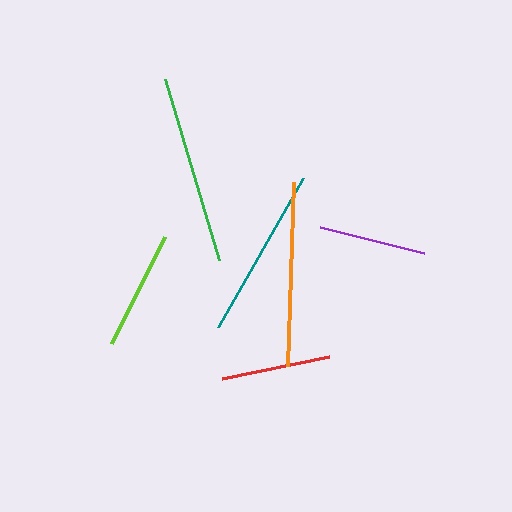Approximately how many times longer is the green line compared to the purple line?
The green line is approximately 1.8 times the length of the purple line.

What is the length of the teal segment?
The teal segment is approximately 172 pixels long.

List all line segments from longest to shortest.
From longest to shortest: green, orange, teal, lime, red, purple.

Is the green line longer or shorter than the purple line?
The green line is longer than the purple line.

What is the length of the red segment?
The red segment is approximately 110 pixels long.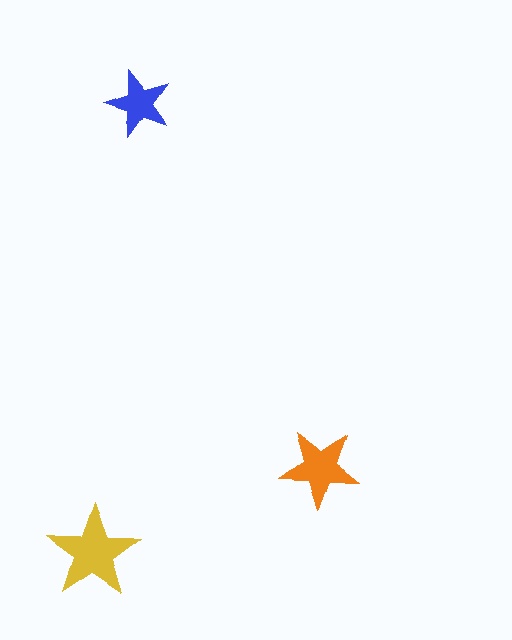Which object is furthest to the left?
The yellow star is leftmost.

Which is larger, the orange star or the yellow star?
The yellow one.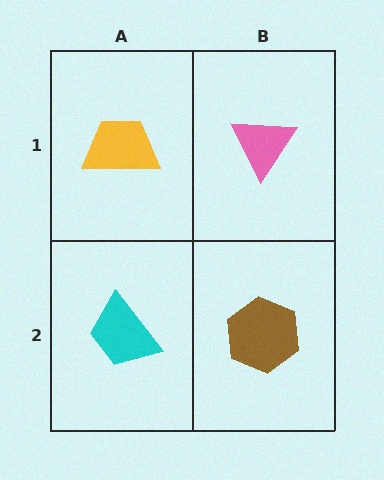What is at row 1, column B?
A pink triangle.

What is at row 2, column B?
A brown hexagon.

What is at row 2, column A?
A cyan trapezoid.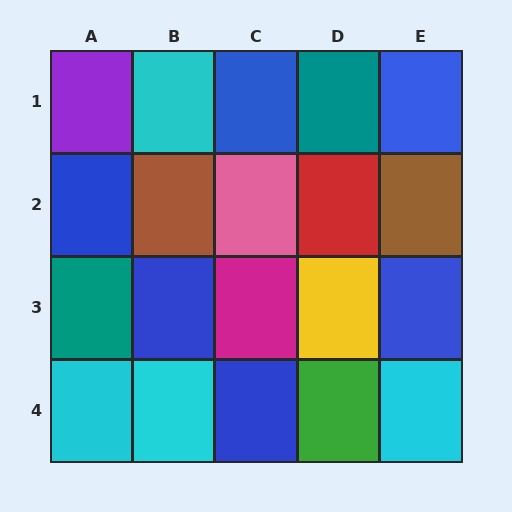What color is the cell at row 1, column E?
Blue.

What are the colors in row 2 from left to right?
Blue, brown, pink, red, brown.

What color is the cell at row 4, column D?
Green.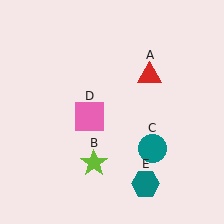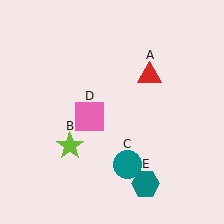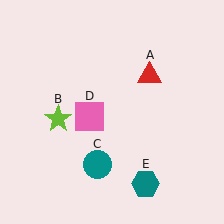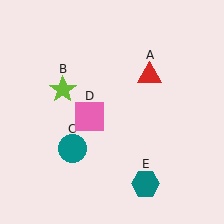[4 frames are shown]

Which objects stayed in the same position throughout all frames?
Red triangle (object A) and pink square (object D) and teal hexagon (object E) remained stationary.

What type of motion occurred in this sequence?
The lime star (object B), teal circle (object C) rotated clockwise around the center of the scene.